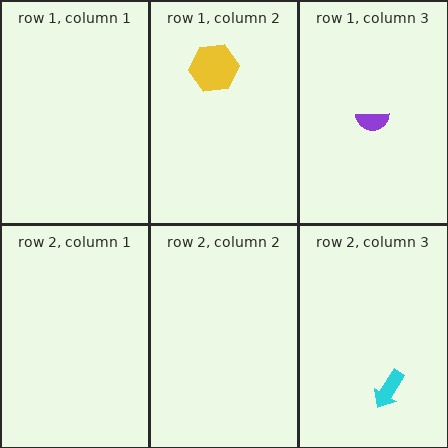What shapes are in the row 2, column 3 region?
The cyan arrow.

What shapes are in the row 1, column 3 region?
The purple semicircle.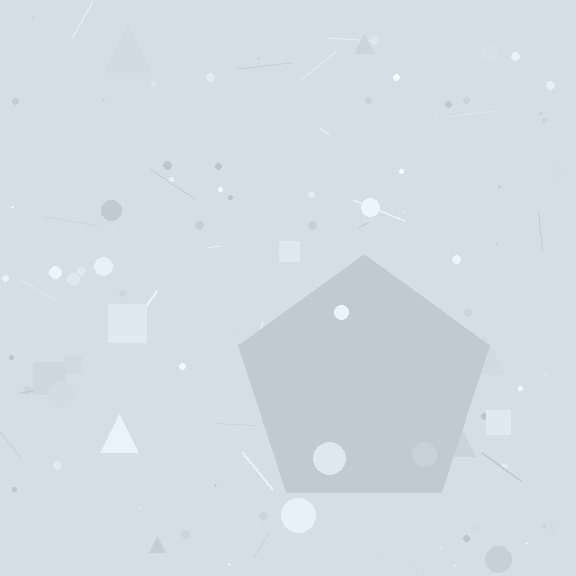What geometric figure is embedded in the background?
A pentagon is embedded in the background.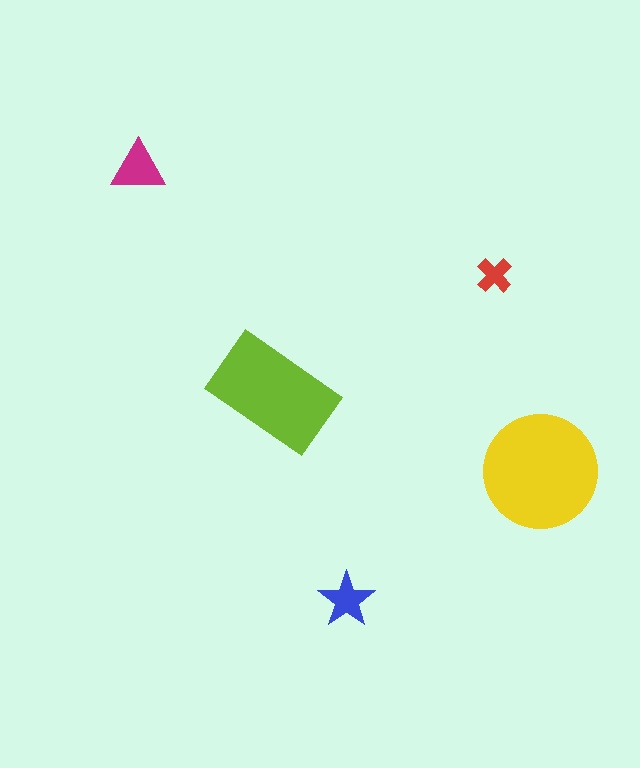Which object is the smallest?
The red cross.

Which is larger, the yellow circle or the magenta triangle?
The yellow circle.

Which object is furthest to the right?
The yellow circle is rightmost.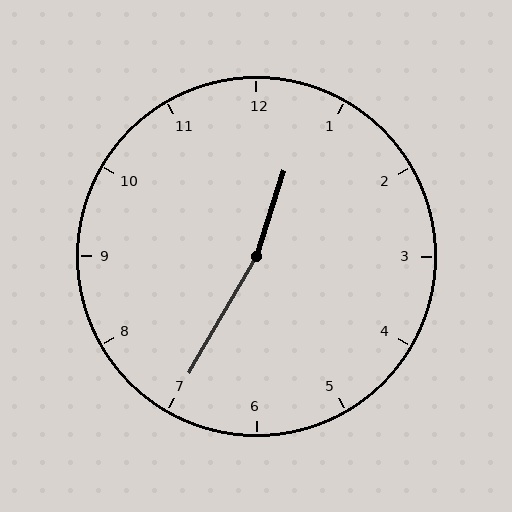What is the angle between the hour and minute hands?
Approximately 168 degrees.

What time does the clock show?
12:35.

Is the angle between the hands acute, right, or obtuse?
It is obtuse.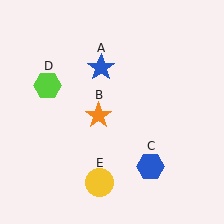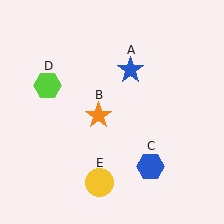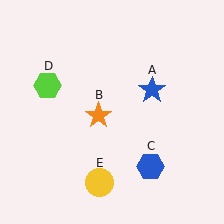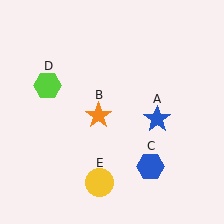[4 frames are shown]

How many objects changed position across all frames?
1 object changed position: blue star (object A).